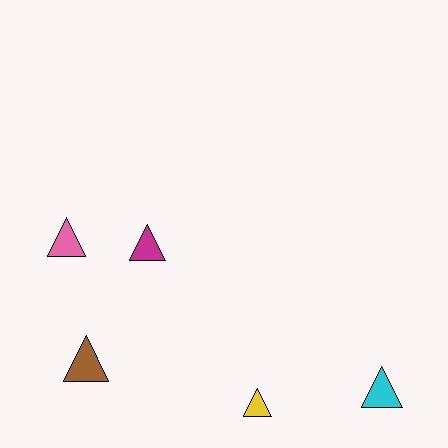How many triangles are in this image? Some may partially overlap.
There are 5 triangles.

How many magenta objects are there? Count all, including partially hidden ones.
There is 1 magenta object.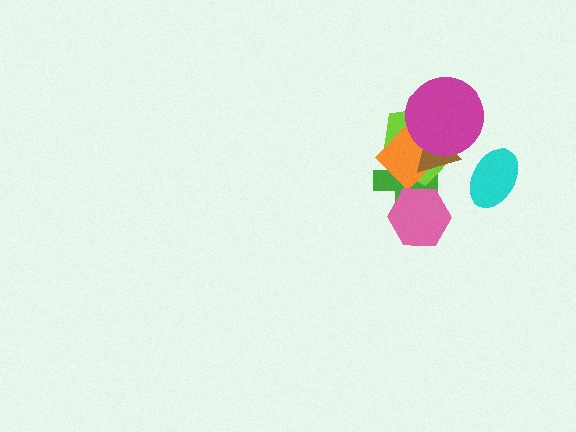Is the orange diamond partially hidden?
Yes, it is partially covered by another shape.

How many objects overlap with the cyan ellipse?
0 objects overlap with the cyan ellipse.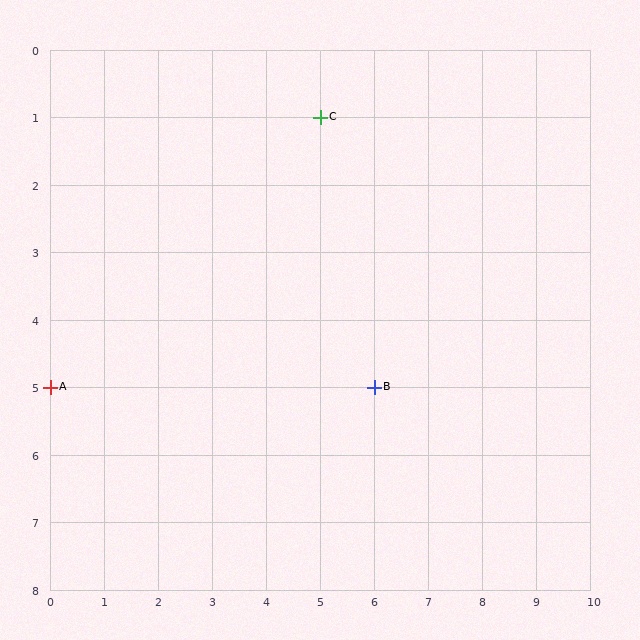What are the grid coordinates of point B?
Point B is at grid coordinates (6, 5).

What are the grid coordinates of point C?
Point C is at grid coordinates (5, 1).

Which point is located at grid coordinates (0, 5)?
Point A is at (0, 5).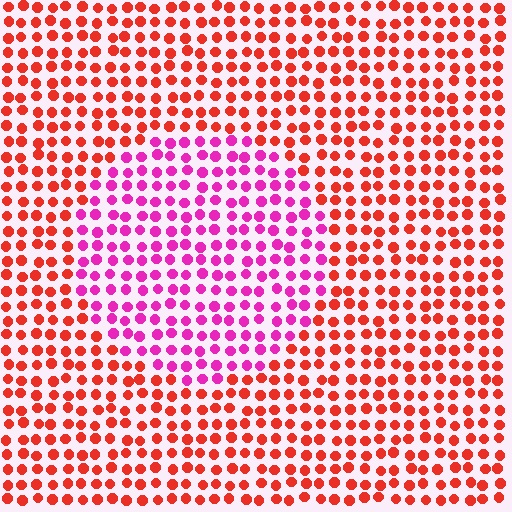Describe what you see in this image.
The image is filled with small red elements in a uniform arrangement. A circle-shaped region is visible where the elements are tinted to a slightly different hue, forming a subtle color boundary.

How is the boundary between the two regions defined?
The boundary is defined purely by a slight shift in hue (about 49 degrees). Spacing, size, and orientation are identical on both sides.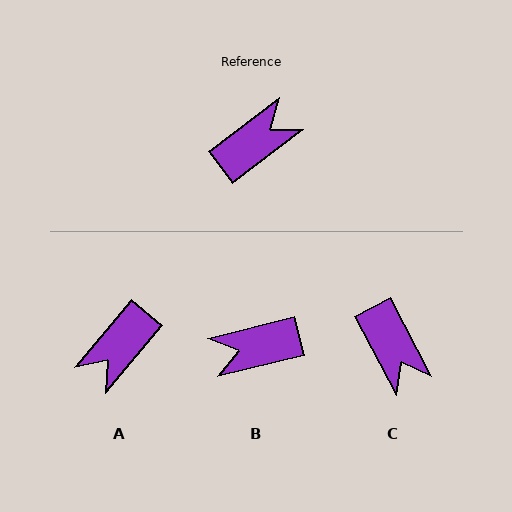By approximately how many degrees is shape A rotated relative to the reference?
Approximately 168 degrees clockwise.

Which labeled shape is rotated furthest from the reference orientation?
A, about 168 degrees away.